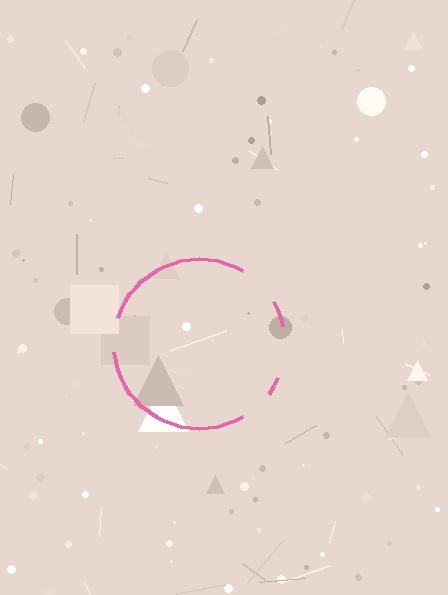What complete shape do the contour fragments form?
The contour fragments form a circle.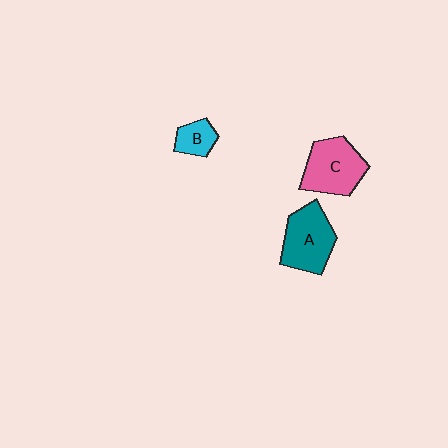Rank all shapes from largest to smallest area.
From largest to smallest: C (pink), A (teal), B (cyan).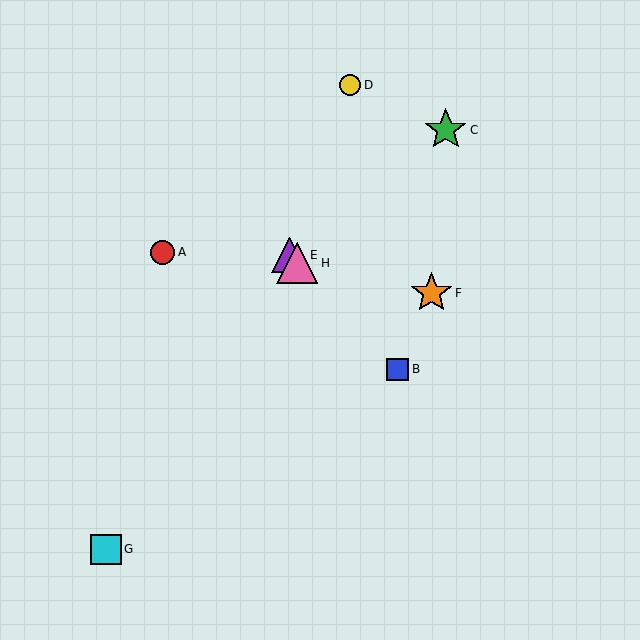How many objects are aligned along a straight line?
3 objects (B, E, H) are aligned along a straight line.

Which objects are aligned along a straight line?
Objects B, E, H are aligned along a straight line.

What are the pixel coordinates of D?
Object D is at (350, 85).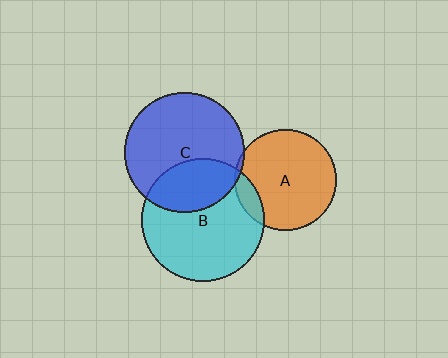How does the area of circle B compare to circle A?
Approximately 1.5 times.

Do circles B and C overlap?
Yes.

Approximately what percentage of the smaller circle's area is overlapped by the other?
Approximately 30%.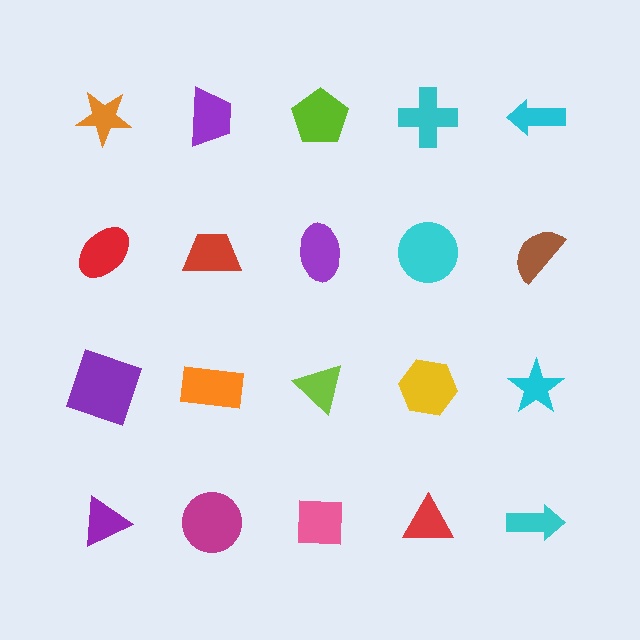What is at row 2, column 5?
A brown semicircle.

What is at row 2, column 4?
A cyan circle.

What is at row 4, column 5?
A cyan arrow.